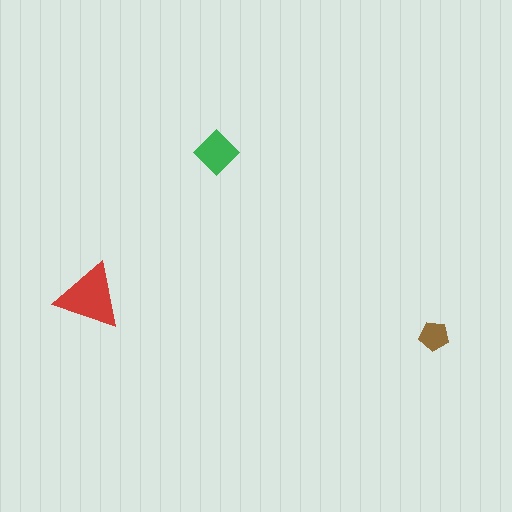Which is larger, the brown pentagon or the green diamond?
The green diamond.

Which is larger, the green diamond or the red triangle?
The red triangle.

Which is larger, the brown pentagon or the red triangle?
The red triangle.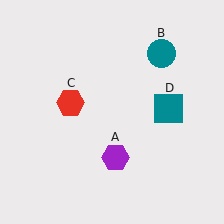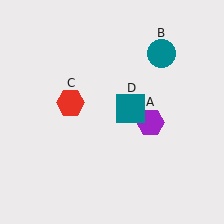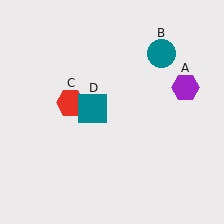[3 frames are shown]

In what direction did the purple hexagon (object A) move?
The purple hexagon (object A) moved up and to the right.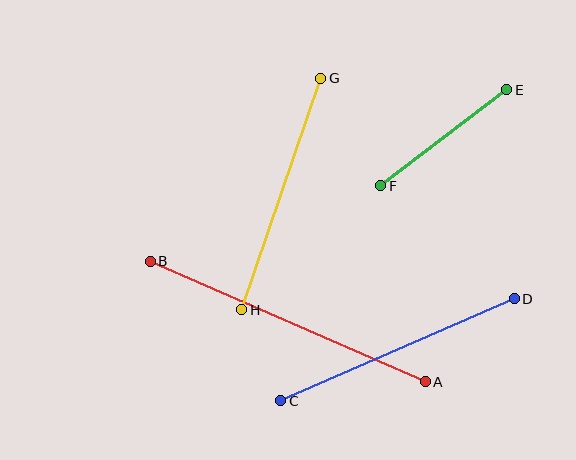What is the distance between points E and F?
The distance is approximately 158 pixels.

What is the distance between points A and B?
The distance is approximately 300 pixels.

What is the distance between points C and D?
The distance is approximately 255 pixels.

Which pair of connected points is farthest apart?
Points A and B are farthest apart.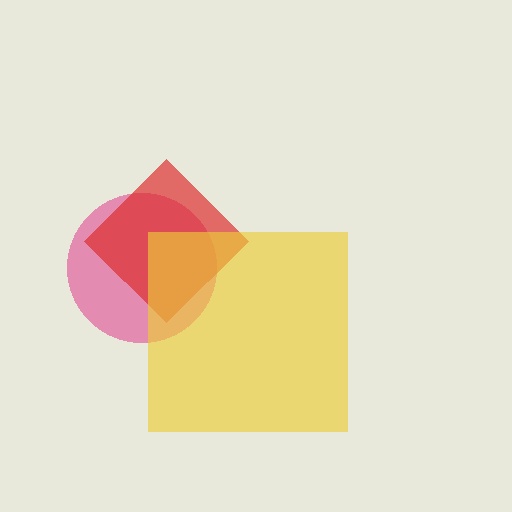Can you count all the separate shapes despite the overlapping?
Yes, there are 3 separate shapes.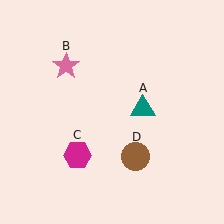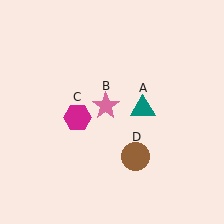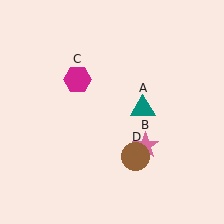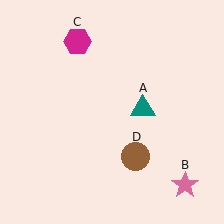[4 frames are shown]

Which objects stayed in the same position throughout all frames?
Teal triangle (object A) and brown circle (object D) remained stationary.